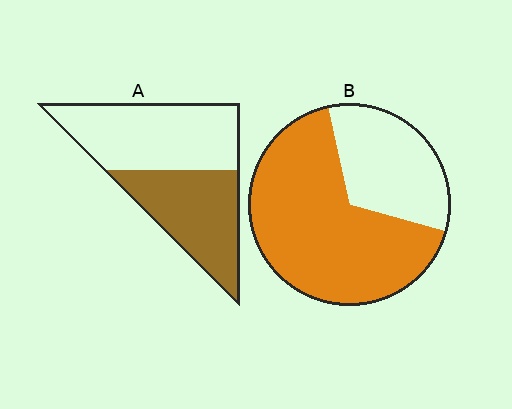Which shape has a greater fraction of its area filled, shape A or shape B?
Shape B.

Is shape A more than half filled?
No.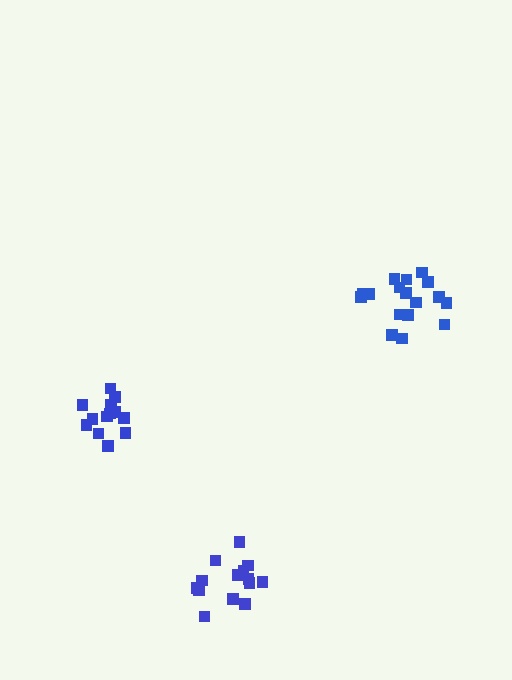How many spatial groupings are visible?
There are 3 spatial groupings.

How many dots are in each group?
Group 1: 14 dots, Group 2: 13 dots, Group 3: 18 dots (45 total).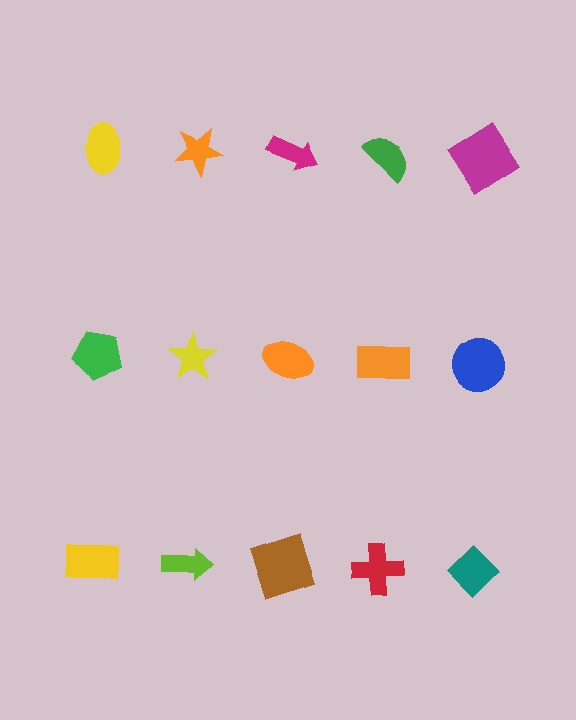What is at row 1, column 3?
A magenta arrow.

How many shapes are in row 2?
5 shapes.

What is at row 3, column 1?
A yellow rectangle.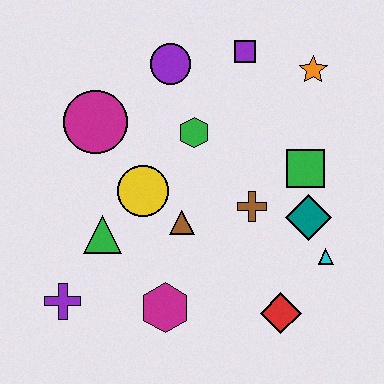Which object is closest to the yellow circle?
The brown triangle is closest to the yellow circle.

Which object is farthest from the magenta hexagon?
The orange star is farthest from the magenta hexagon.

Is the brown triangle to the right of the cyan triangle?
No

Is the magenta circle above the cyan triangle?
Yes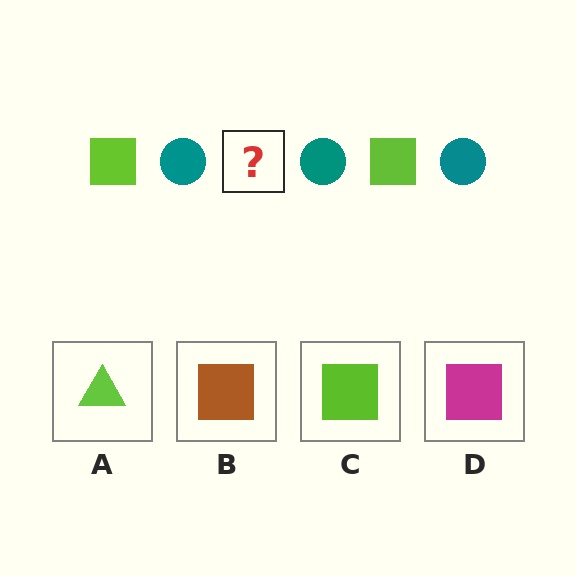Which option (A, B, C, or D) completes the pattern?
C.